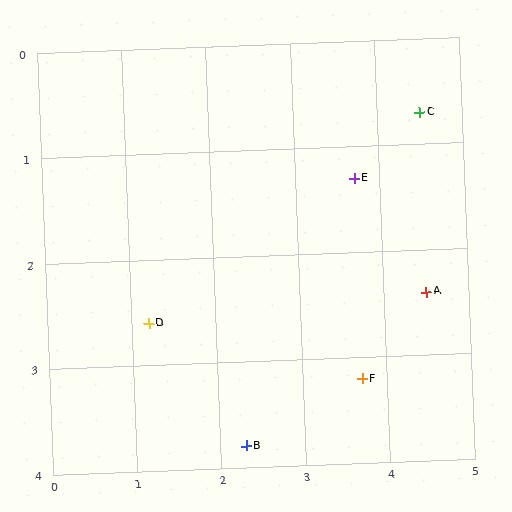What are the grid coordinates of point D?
Point D is at approximately (1.2, 2.6).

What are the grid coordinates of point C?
Point C is at approximately (4.5, 0.7).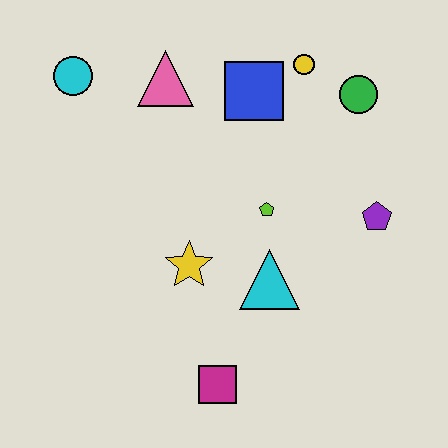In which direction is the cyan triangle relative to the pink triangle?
The cyan triangle is below the pink triangle.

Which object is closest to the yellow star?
The cyan triangle is closest to the yellow star.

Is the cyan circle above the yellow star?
Yes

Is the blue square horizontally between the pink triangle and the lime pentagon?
Yes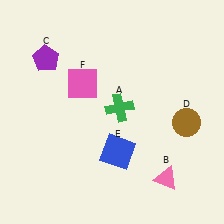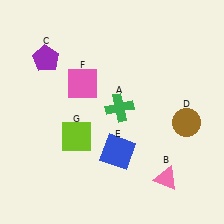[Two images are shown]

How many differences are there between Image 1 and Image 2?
There is 1 difference between the two images.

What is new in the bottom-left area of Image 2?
A lime square (G) was added in the bottom-left area of Image 2.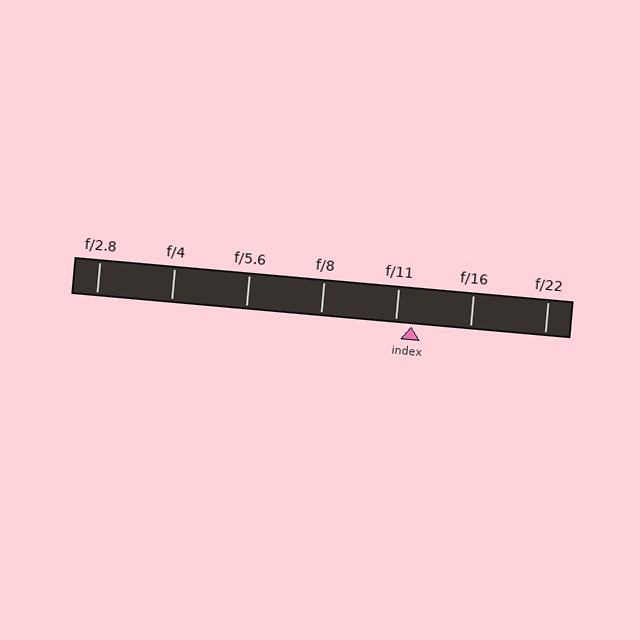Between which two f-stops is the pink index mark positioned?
The index mark is between f/11 and f/16.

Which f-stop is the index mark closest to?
The index mark is closest to f/11.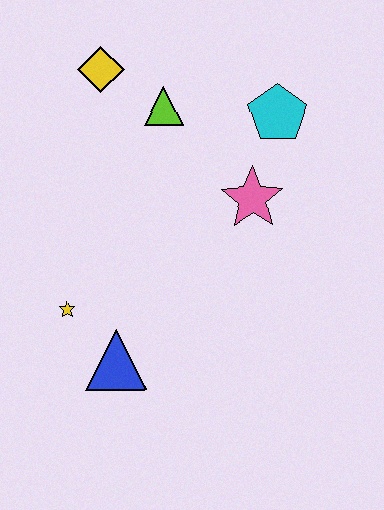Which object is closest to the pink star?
The cyan pentagon is closest to the pink star.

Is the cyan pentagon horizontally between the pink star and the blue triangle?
No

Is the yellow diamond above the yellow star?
Yes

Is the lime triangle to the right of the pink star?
No